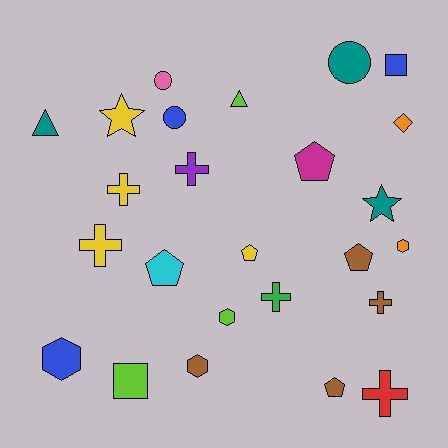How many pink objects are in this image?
There is 1 pink object.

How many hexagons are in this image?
There are 4 hexagons.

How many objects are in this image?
There are 25 objects.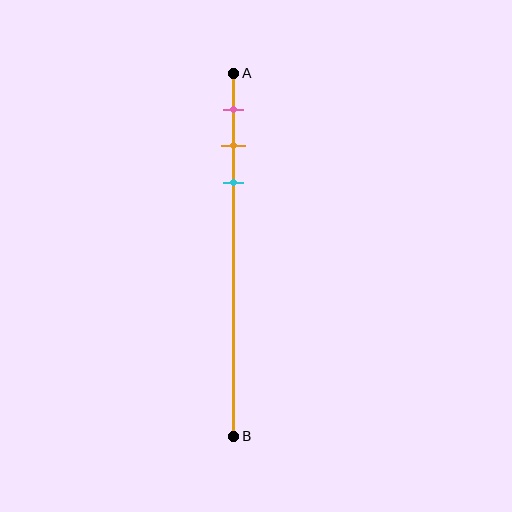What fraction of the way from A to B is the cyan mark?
The cyan mark is approximately 30% (0.3) of the way from A to B.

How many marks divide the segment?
There are 3 marks dividing the segment.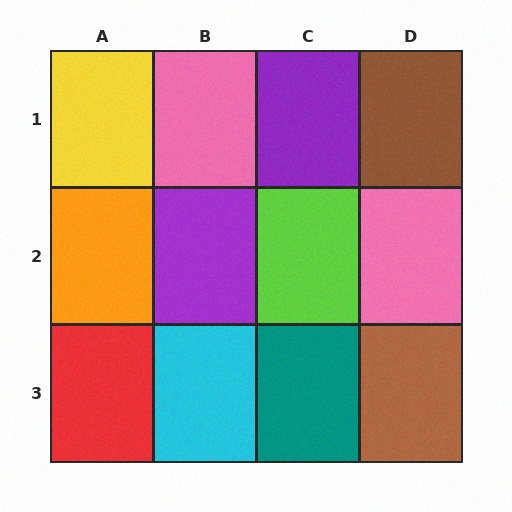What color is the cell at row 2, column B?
Purple.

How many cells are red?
1 cell is red.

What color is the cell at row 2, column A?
Orange.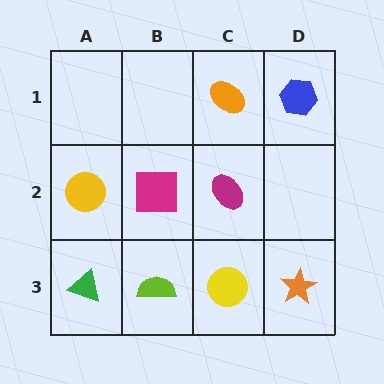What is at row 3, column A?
A green triangle.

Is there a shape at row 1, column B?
No, that cell is empty.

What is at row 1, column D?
A blue hexagon.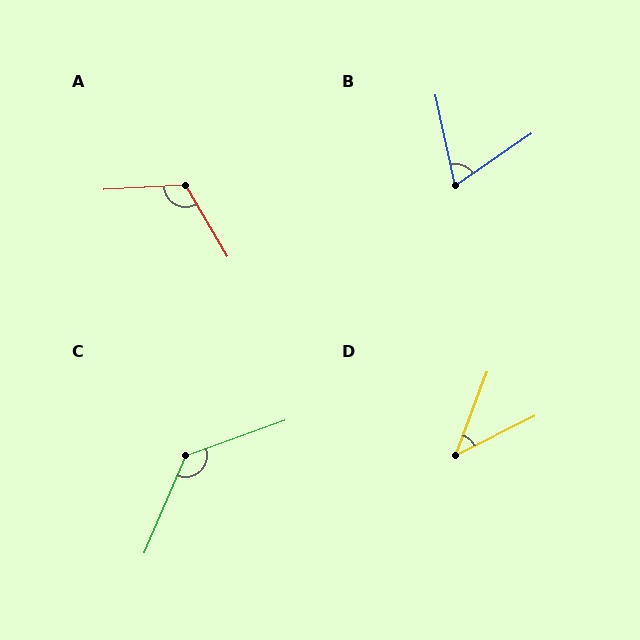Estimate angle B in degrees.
Approximately 68 degrees.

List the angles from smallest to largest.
D (43°), B (68°), A (117°), C (133°).